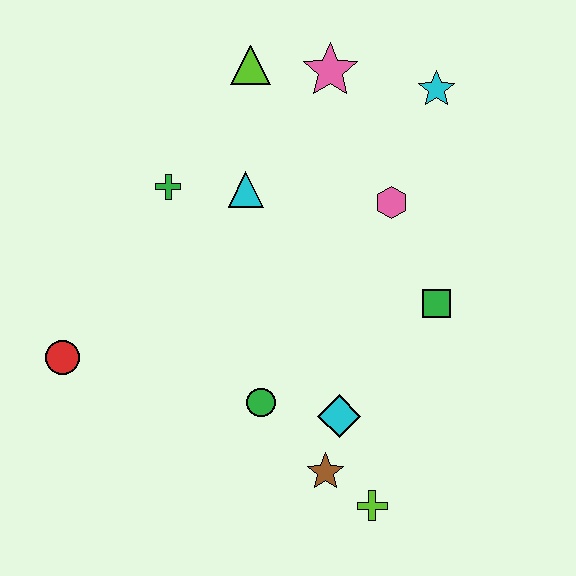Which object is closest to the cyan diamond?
The brown star is closest to the cyan diamond.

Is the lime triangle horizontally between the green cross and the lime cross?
Yes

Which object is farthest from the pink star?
The lime cross is farthest from the pink star.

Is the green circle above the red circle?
No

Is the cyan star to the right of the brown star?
Yes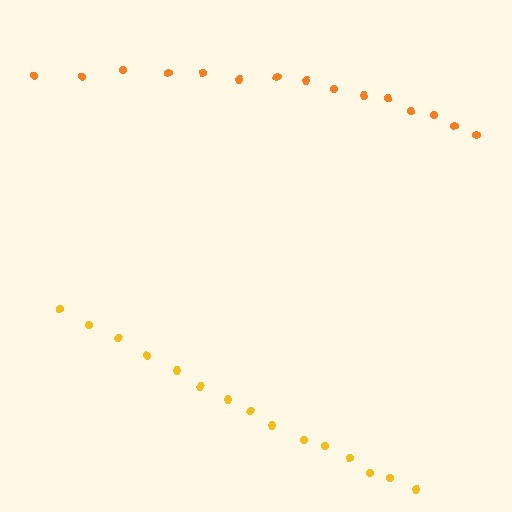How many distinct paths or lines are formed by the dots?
There are 2 distinct paths.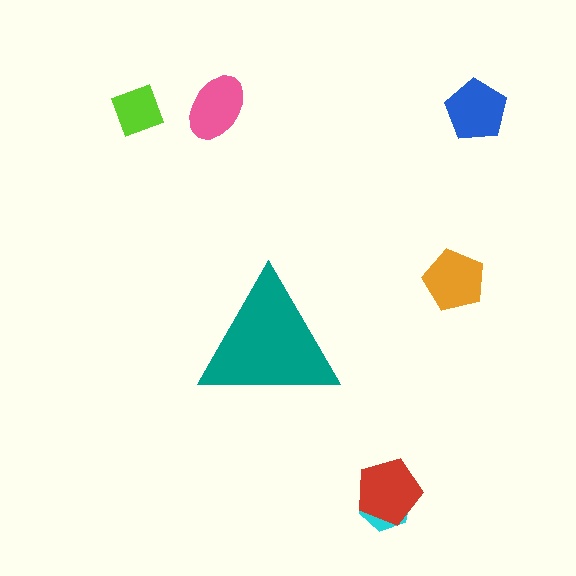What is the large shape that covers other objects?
A teal triangle.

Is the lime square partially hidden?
No, the lime square is fully visible.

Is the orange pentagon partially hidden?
No, the orange pentagon is fully visible.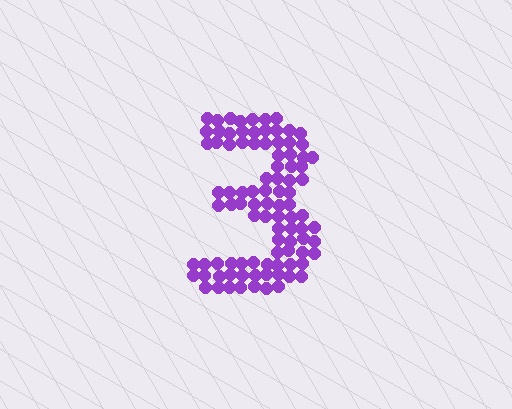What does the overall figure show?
The overall figure shows the digit 3.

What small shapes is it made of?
It is made of small circles.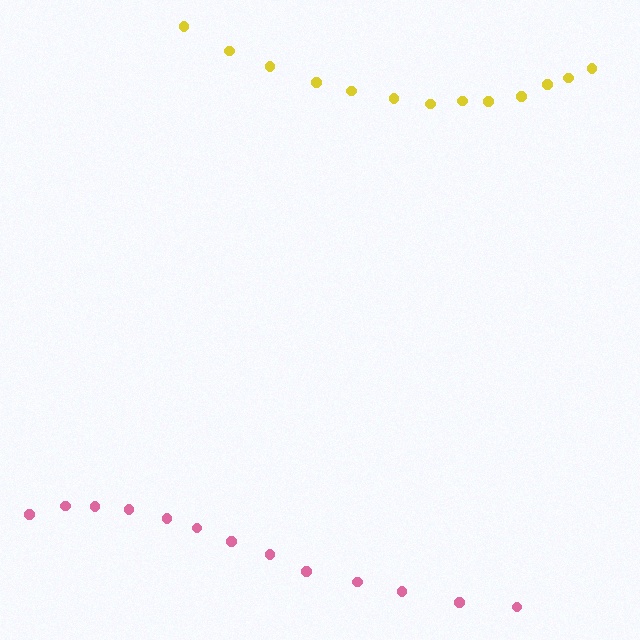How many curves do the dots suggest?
There are 2 distinct paths.